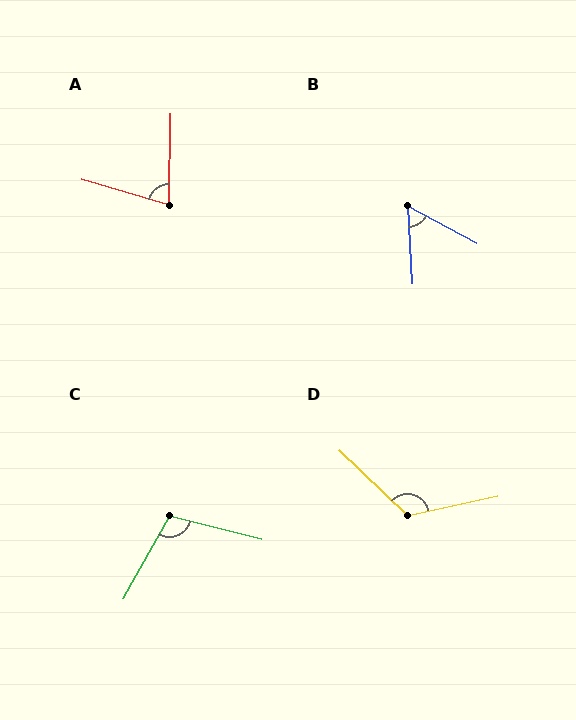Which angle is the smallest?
B, at approximately 58 degrees.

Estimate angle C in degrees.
Approximately 105 degrees.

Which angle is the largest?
D, at approximately 124 degrees.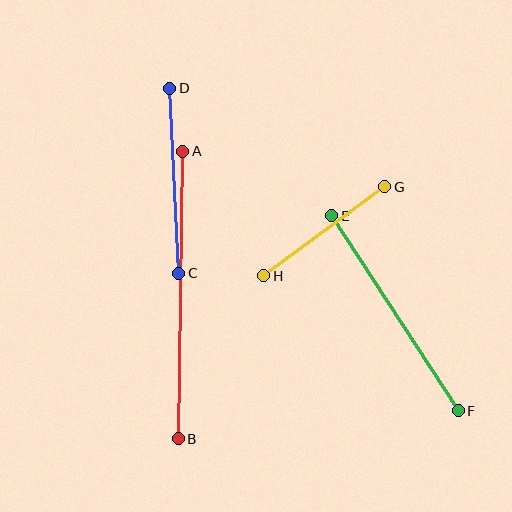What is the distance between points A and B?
The distance is approximately 287 pixels.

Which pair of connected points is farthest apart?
Points A and B are farthest apart.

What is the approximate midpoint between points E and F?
The midpoint is at approximately (395, 313) pixels.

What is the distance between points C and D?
The distance is approximately 185 pixels.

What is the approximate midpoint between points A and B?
The midpoint is at approximately (181, 295) pixels.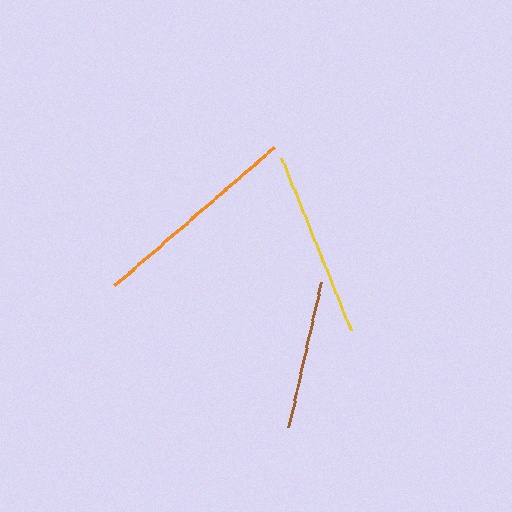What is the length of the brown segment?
The brown segment is approximately 149 pixels long.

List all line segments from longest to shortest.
From longest to shortest: orange, yellow, brown.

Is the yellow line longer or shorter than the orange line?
The orange line is longer than the yellow line.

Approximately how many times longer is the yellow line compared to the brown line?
The yellow line is approximately 1.2 times the length of the brown line.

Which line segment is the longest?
The orange line is the longest at approximately 211 pixels.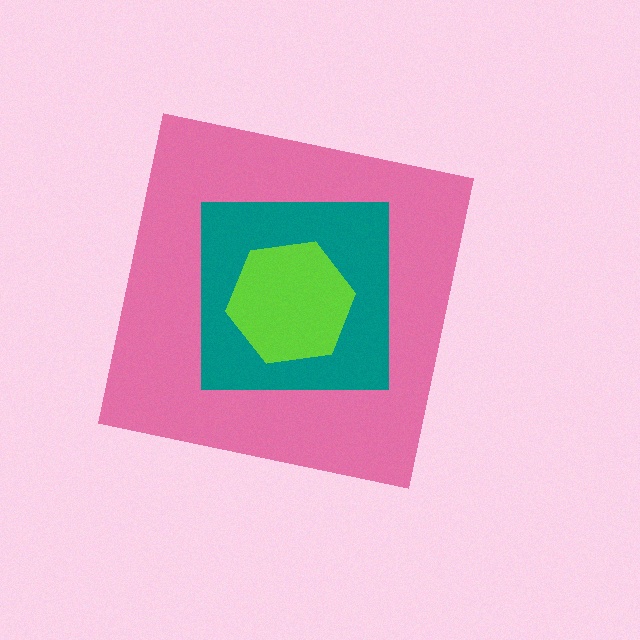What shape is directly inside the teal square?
The lime hexagon.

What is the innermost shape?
The lime hexagon.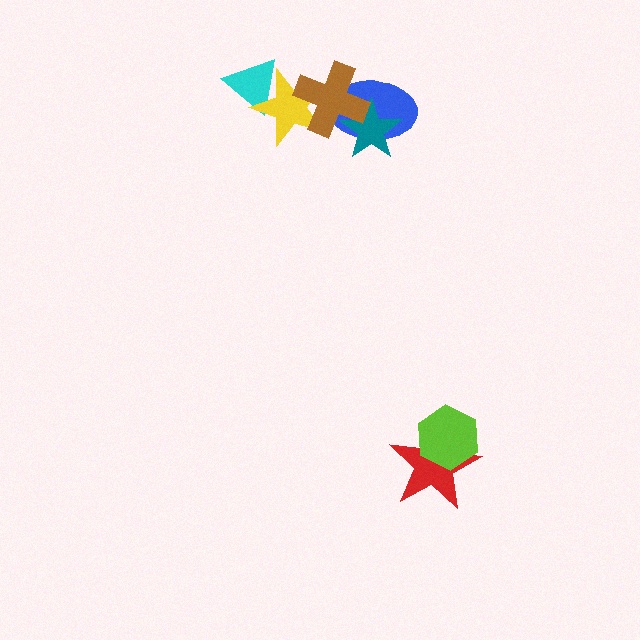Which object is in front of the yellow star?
The brown cross is in front of the yellow star.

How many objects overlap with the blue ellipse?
2 objects overlap with the blue ellipse.